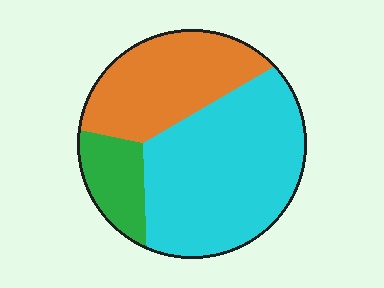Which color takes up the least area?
Green, at roughly 15%.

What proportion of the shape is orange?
Orange takes up about one third (1/3) of the shape.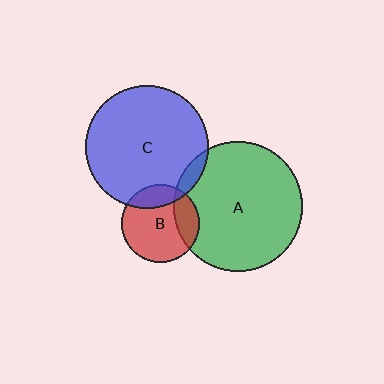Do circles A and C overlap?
Yes.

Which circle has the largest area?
Circle A (green).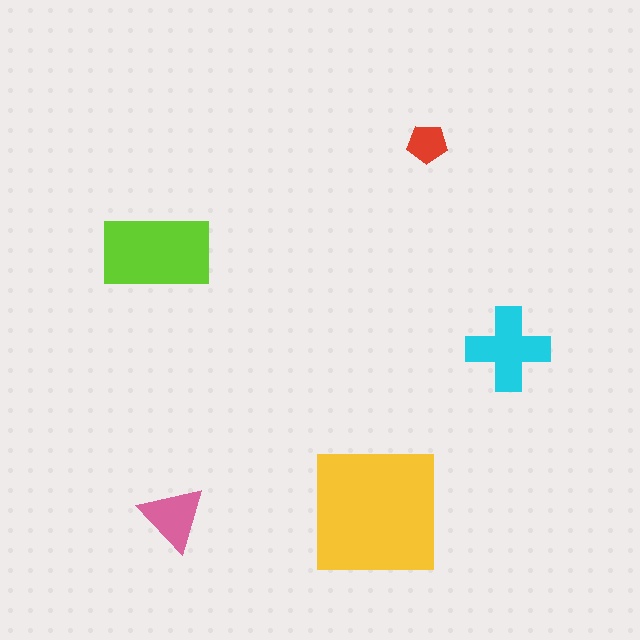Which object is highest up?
The red pentagon is topmost.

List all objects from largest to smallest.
The yellow square, the lime rectangle, the cyan cross, the pink triangle, the red pentagon.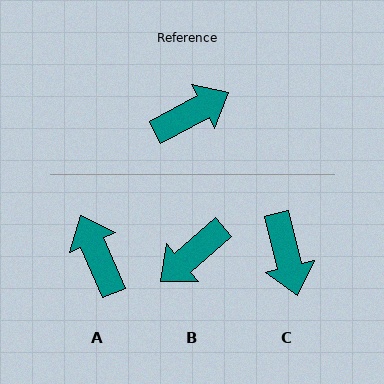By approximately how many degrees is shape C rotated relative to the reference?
Approximately 104 degrees clockwise.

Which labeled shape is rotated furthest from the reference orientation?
B, about 167 degrees away.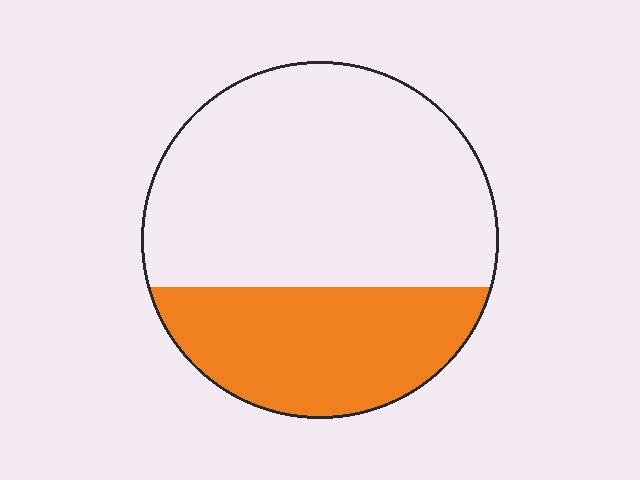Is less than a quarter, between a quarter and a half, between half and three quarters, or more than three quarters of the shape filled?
Between a quarter and a half.